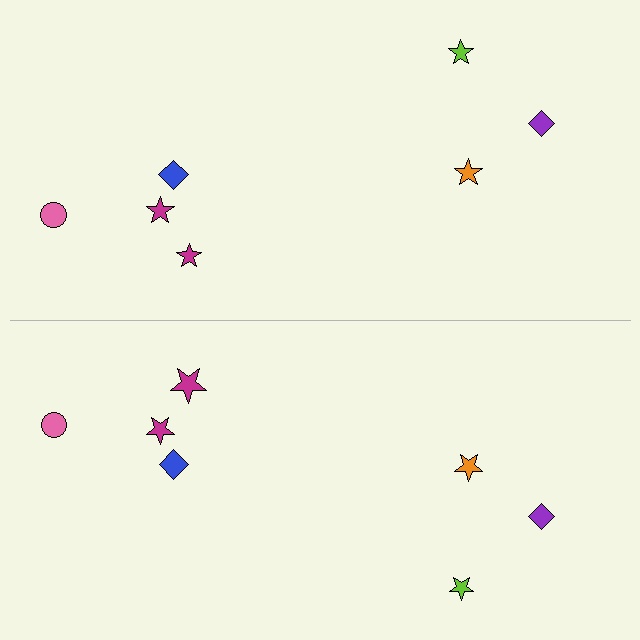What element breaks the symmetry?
The magenta star on the bottom side has a different size than its mirror counterpart.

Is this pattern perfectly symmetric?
No, the pattern is not perfectly symmetric. The magenta star on the bottom side has a different size than its mirror counterpart.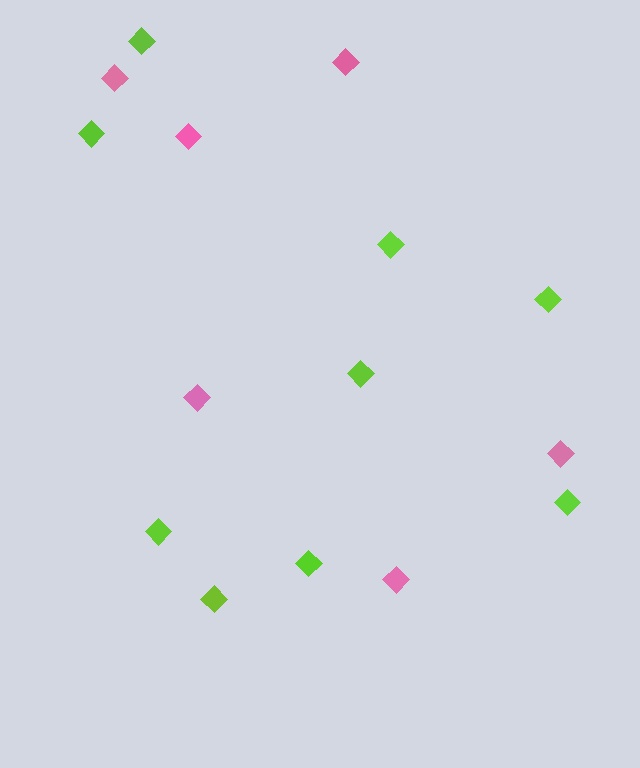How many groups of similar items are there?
There are 2 groups: one group of pink diamonds (6) and one group of lime diamonds (9).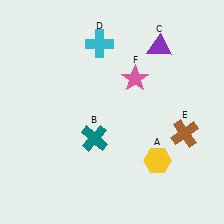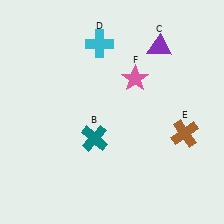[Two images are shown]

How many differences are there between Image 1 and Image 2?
There is 1 difference between the two images.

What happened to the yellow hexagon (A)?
The yellow hexagon (A) was removed in Image 2. It was in the bottom-right area of Image 1.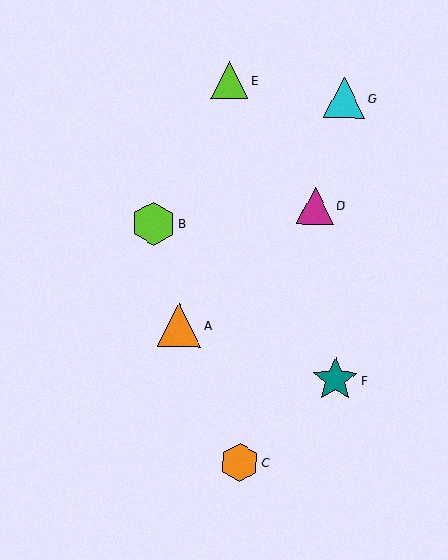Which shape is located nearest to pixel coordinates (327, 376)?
The teal star (labeled F) at (335, 380) is nearest to that location.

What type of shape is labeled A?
Shape A is an orange triangle.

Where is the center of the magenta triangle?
The center of the magenta triangle is at (315, 205).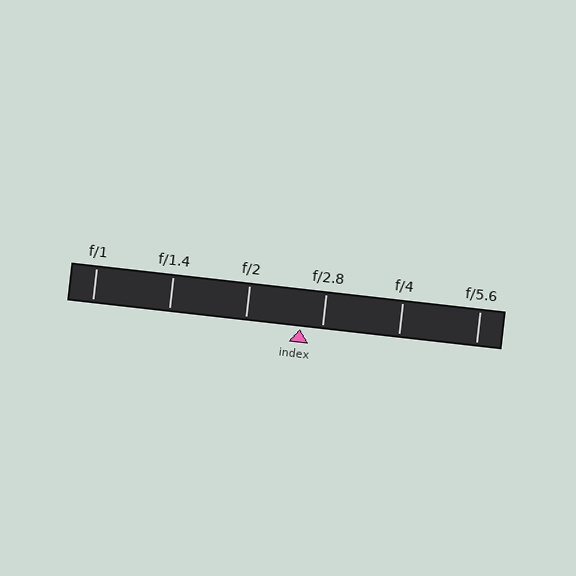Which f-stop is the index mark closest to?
The index mark is closest to f/2.8.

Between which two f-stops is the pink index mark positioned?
The index mark is between f/2 and f/2.8.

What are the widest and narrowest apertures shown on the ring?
The widest aperture shown is f/1 and the narrowest is f/5.6.